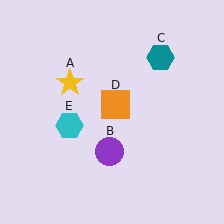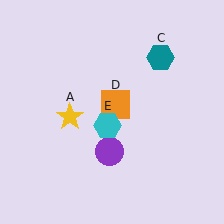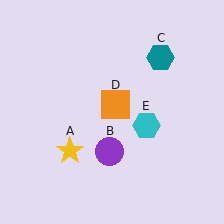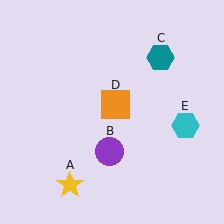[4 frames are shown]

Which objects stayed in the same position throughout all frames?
Purple circle (object B) and teal hexagon (object C) and orange square (object D) remained stationary.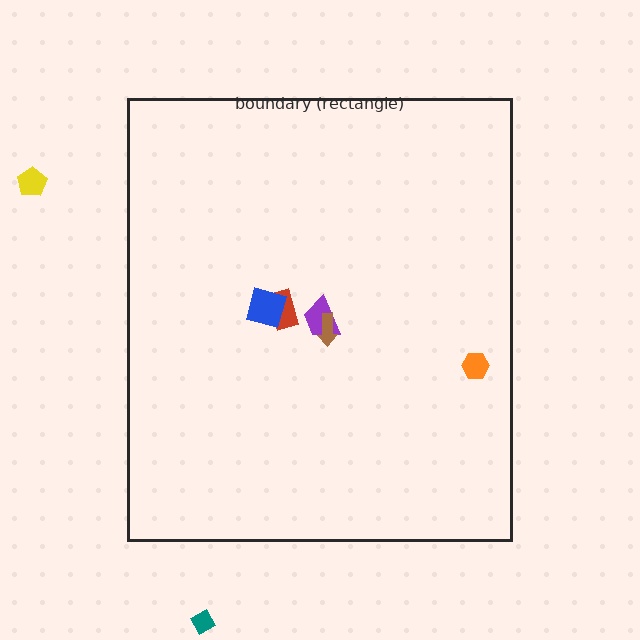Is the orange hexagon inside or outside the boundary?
Inside.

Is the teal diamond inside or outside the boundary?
Outside.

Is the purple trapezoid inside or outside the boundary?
Inside.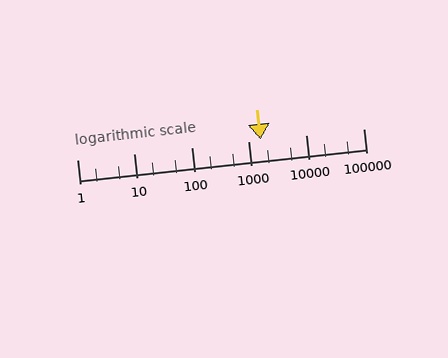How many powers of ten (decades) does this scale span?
The scale spans 5 decades, from 1 to 100000.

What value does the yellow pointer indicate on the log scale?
The pointer indicates approximately 1600.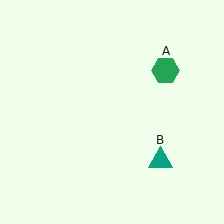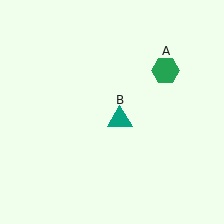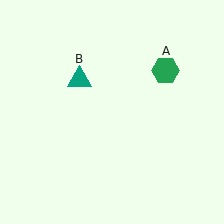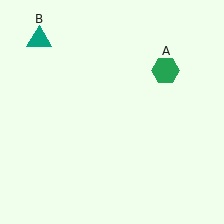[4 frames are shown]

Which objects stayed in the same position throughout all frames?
Green hexagon (object A) remained stationary.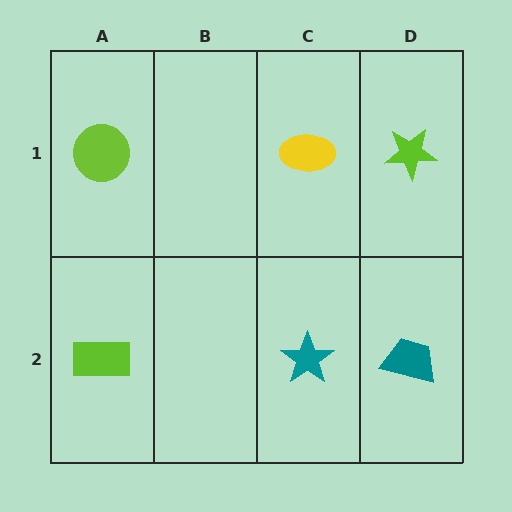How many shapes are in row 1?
3 shapes.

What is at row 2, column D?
A teal trapezoid.